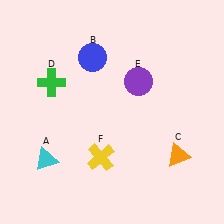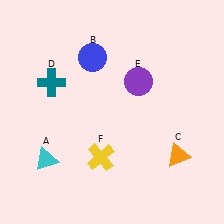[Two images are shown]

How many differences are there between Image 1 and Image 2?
There is 1 difference between the two images.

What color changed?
The cross (D) changed from green in Image 1 to teal in Image 2.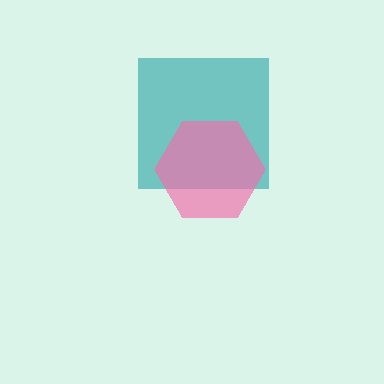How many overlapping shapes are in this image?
There are 2 overlapping shapes in the image.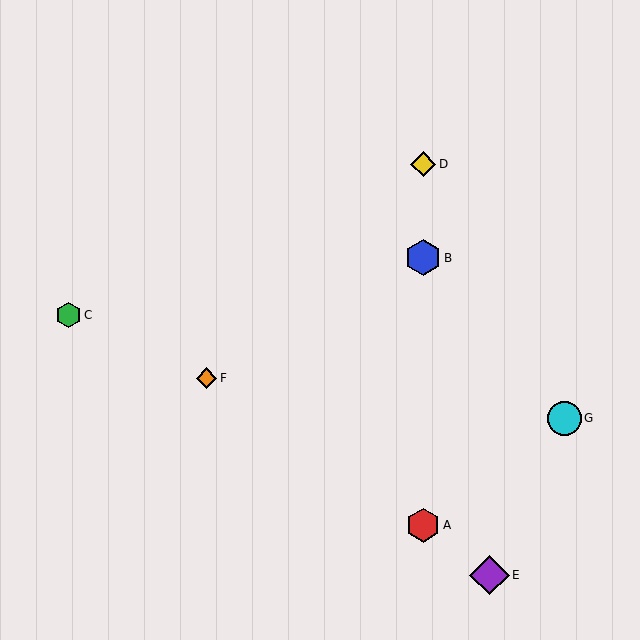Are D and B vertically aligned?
Yes, both are at x≈423.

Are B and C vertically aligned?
No, B is at x≈423 and C is at x≈68.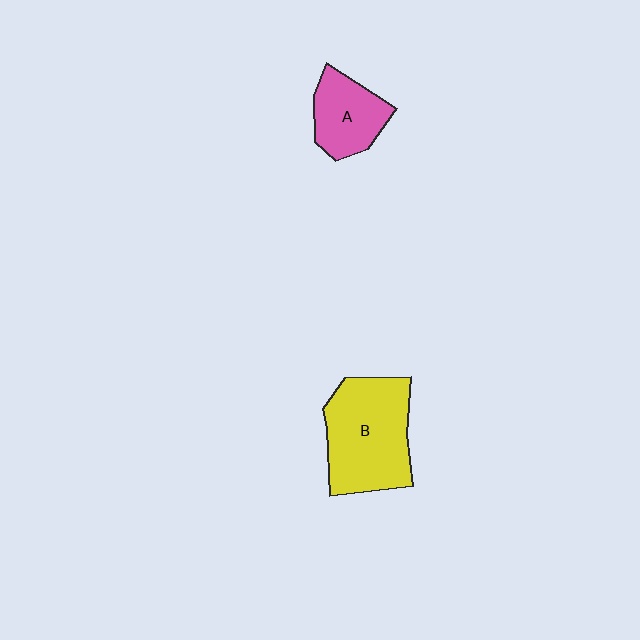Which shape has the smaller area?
Shape A (pink).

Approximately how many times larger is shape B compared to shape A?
Approximately 1.8 times.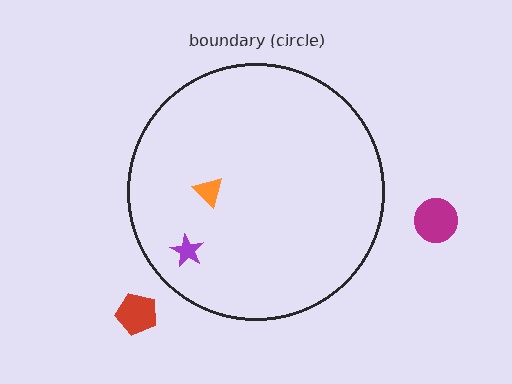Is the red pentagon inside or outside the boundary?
Outside.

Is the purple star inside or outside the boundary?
Inside.